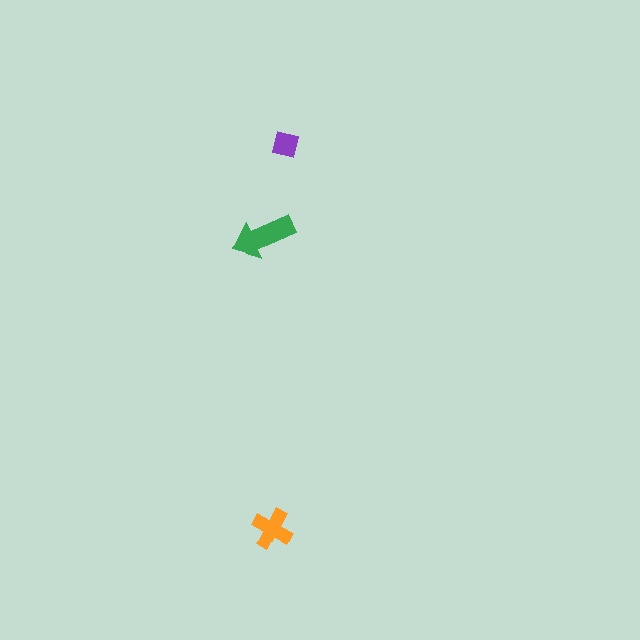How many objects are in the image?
There are 3 objects in the image.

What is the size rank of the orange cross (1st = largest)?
2nd.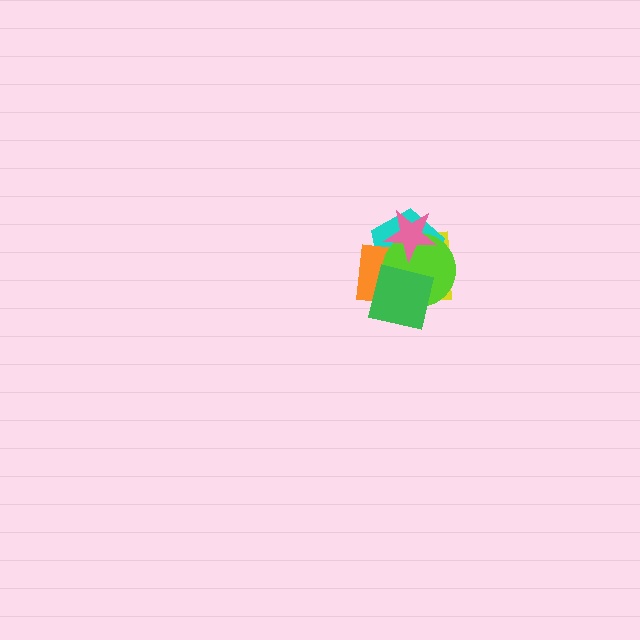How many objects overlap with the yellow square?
5 objects overlap with the yellow square.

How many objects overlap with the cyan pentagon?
5 objects overlap with the cyan pentagon.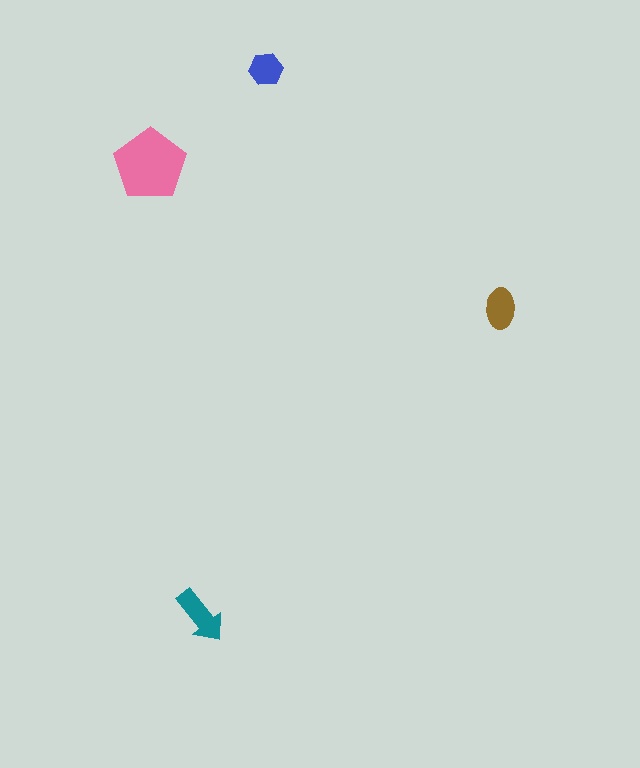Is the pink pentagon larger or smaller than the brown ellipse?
Larger.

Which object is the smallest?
The blue hexagon.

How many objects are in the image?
There are 4 objects in the image.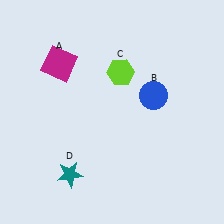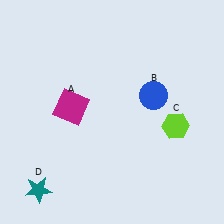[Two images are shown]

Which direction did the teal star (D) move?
The teal star (D) moved left.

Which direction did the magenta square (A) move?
The magenta square (A) moved down.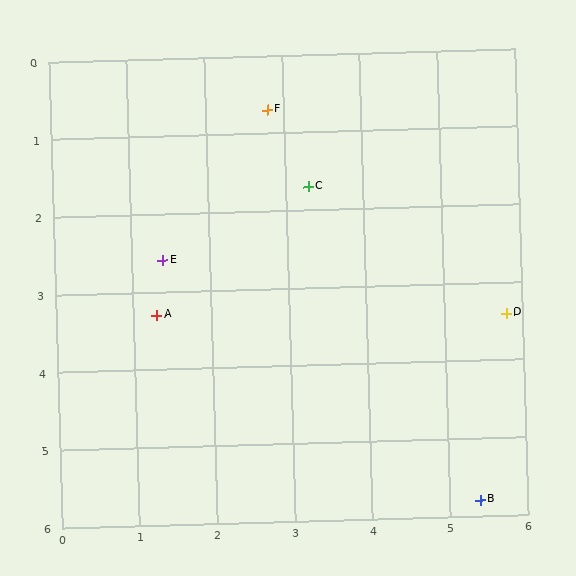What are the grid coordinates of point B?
Point B is at approximately (5.4, 5.8).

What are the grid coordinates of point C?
Point C is at approximately (3.3, 1.7).